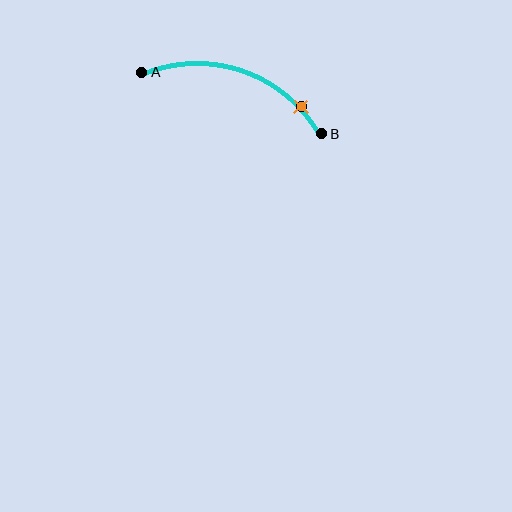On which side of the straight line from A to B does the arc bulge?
The arc bulges above the straight line connecting A and B.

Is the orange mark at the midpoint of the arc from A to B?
No. The orange mark lies on the arc but is closer to endpoint B. The arc midpoint would be at the point on the curve equidistant along the arc from both A and B.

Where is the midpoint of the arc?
The arc midpoint is the point on the curve farthest from the straight line joining A and B. It sits above that line.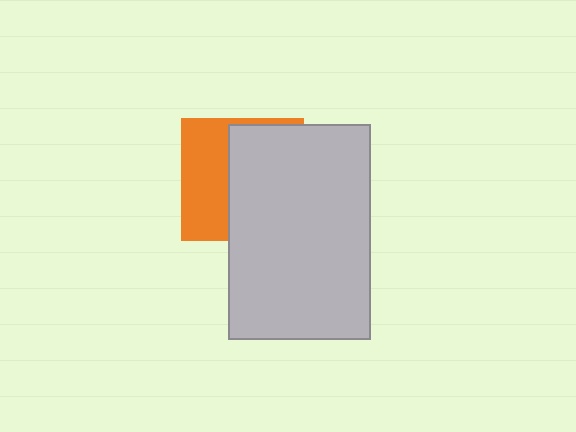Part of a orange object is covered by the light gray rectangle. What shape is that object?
It is a square.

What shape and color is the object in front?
The object in front is a light gray rectangle.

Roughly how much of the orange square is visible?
A small part of it is visible (roughly 41%).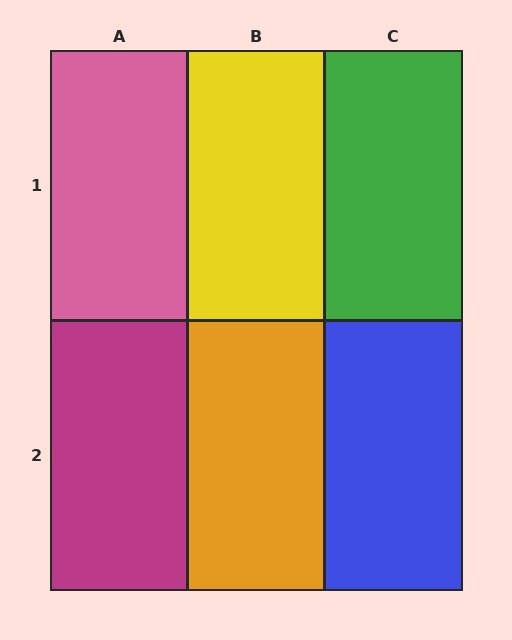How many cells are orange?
1 cell is orange.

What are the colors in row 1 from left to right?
Pink, yellow, green.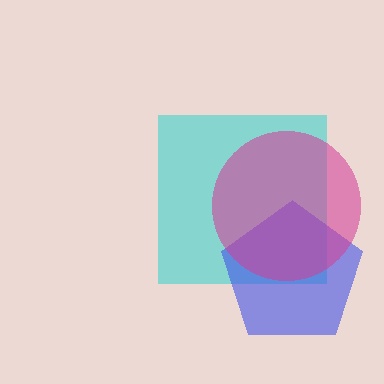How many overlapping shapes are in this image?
There are 3 overlapping shapes in the image.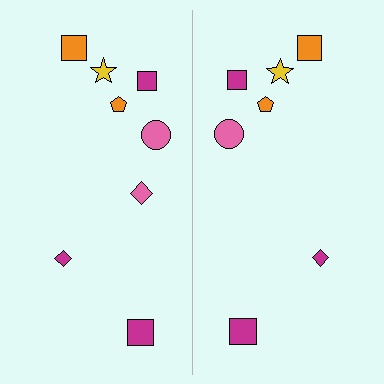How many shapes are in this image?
There are 15 shapes in this image.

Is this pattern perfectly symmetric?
No, the pattern is not perfectly symmetric. A pink diamond is missing from the right side.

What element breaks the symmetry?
A pink diamond is missing from the right side.